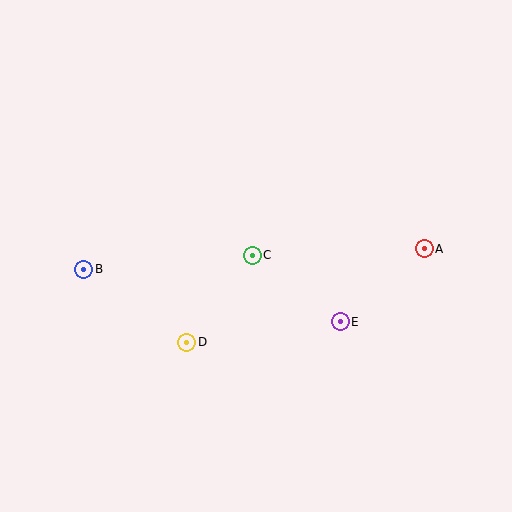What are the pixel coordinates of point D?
Point D is at (187, 342).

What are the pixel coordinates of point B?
Point B is at (84, 269).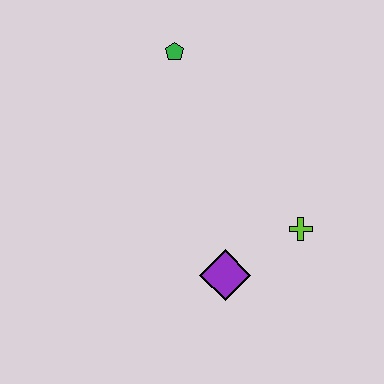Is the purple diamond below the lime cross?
Yes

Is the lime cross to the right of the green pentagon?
Yes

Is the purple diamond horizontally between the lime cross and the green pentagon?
Yes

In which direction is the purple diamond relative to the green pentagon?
The purple diamond is below the green pentagon.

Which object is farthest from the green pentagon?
The purple diamond is farthest from the green pentagon.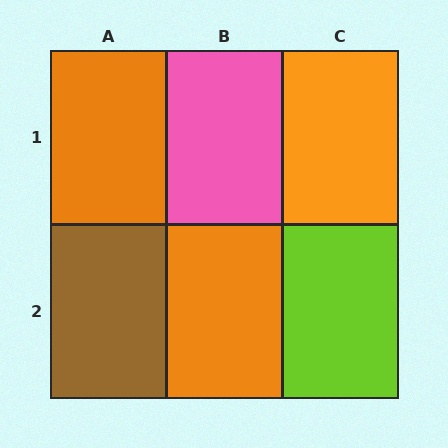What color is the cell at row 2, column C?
Lime.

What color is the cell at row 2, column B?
Orange.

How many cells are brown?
1 cell is brown.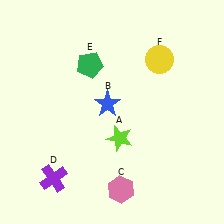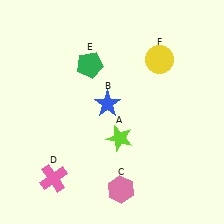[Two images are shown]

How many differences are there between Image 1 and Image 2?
There is 1 difference between the two images.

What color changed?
The cross (D) changed from purple in Image 1 to pink in Image 2.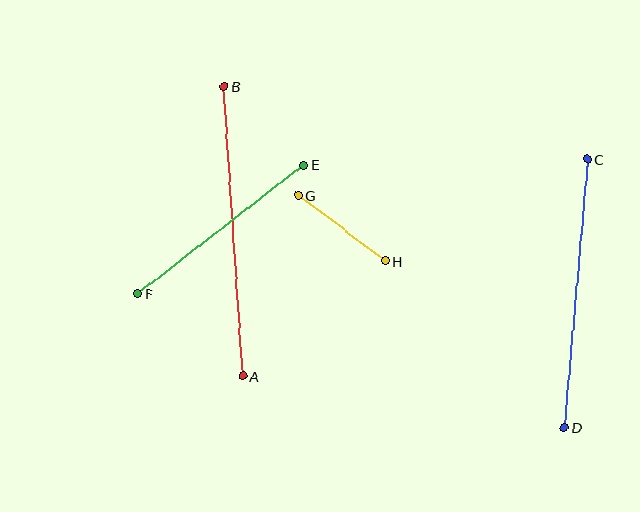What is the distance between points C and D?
The distance is approximately 269 pixels.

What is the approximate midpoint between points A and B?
The midpoint is at approximately (234, 232) pixels.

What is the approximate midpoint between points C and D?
The midpoint is at approximately (576, 293) pixels.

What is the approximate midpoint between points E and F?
The midpoint is at approximately (221, 229) pixels.